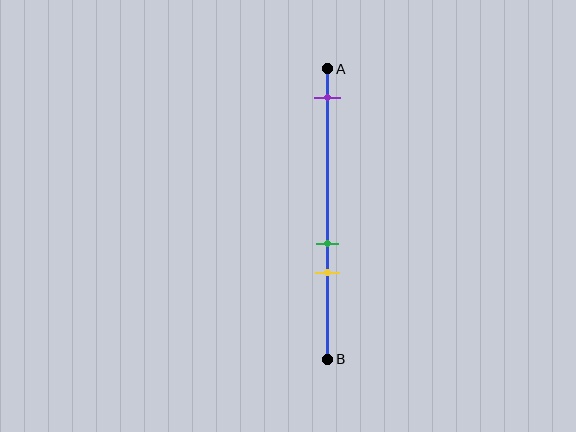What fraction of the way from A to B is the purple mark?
The purple mark is approximately 10% (0.1) of the way from A to B.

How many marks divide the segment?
There are 3 marks dividing the segment.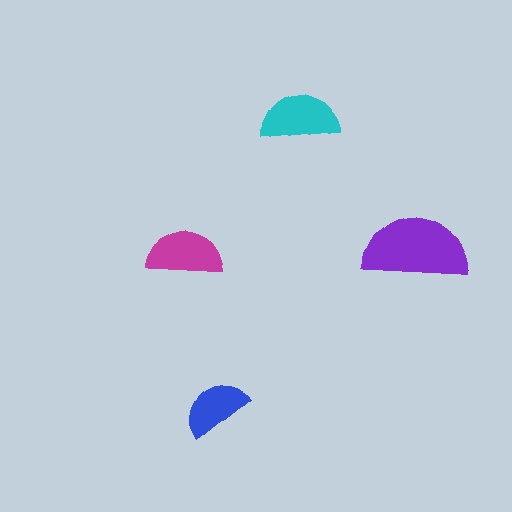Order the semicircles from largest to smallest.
the purple one, the cyan one, the magenta one, the blue one.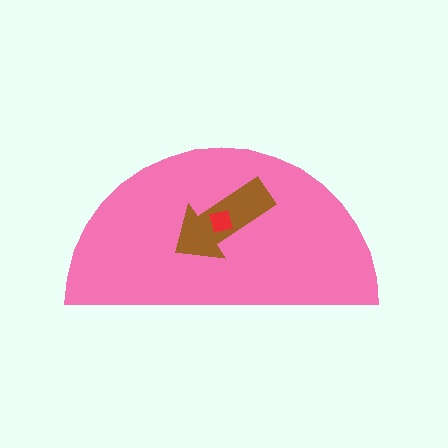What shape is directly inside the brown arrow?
The red square.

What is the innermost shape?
The red square.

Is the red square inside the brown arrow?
Yes.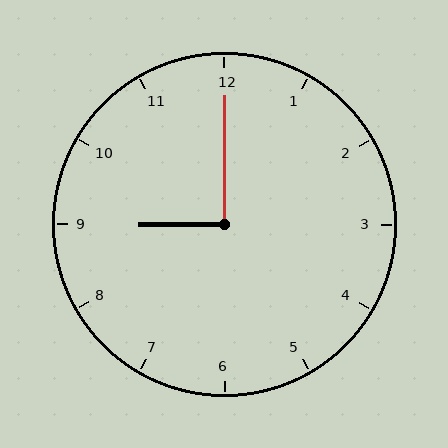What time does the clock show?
9:00.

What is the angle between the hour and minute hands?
Approximately 90 degrees.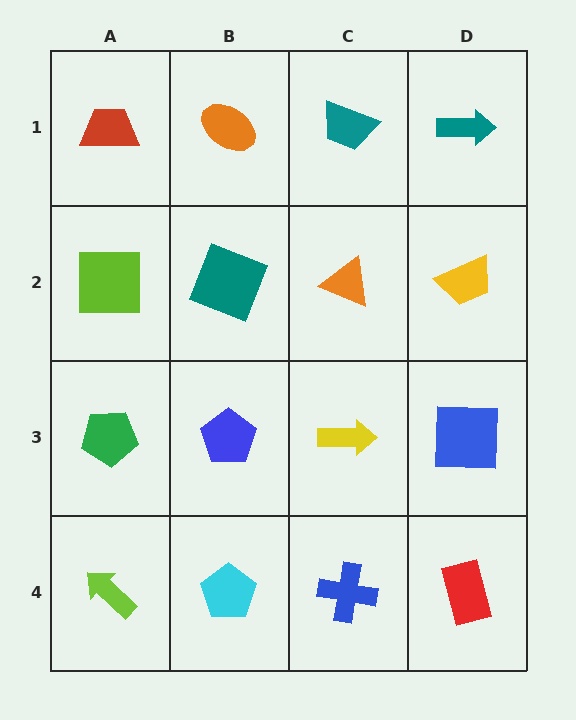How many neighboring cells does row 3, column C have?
4.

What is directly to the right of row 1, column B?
A teal trapezoid.